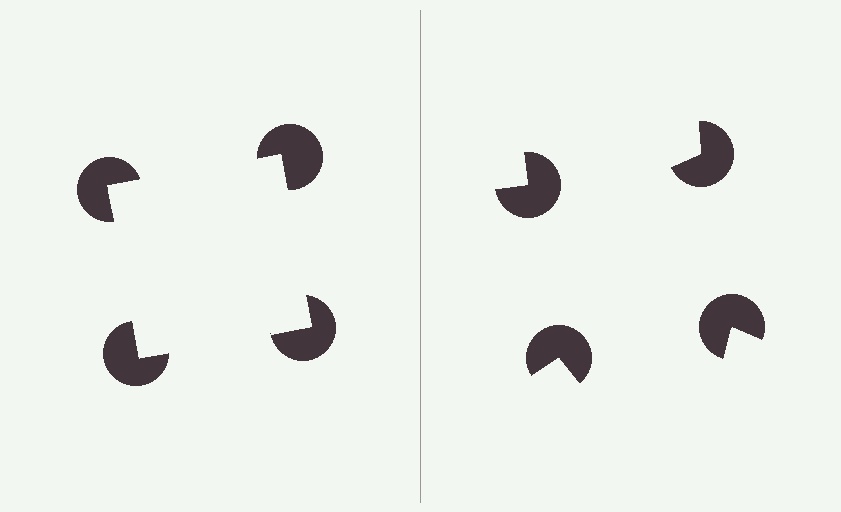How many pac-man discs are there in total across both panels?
8 — 4 on each side.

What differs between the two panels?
The pac-man discs are positioned identically on both sides; only the wedge orientations differ. On the left they align to a square; on the right they are misaligned.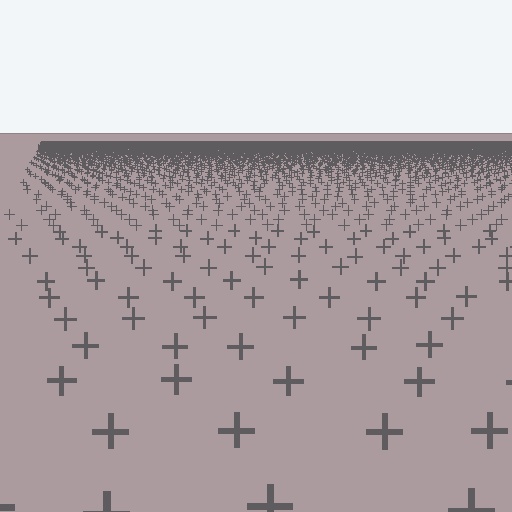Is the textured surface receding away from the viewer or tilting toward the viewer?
The surface is receding away from the viewer. Texture elements get smaller and denser toward the top.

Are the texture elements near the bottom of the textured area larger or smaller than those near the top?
Larger. Near the bottom, elements are closer to the viewer and appear at a bigger on-screen size.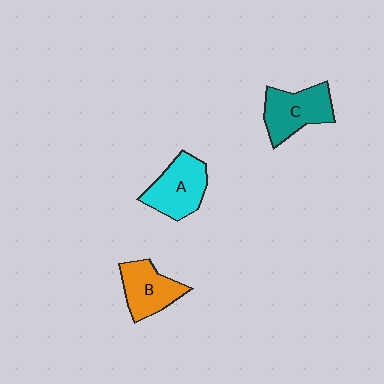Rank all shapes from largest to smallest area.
From largest to smallest: C (teal), A (cyan), B (orange).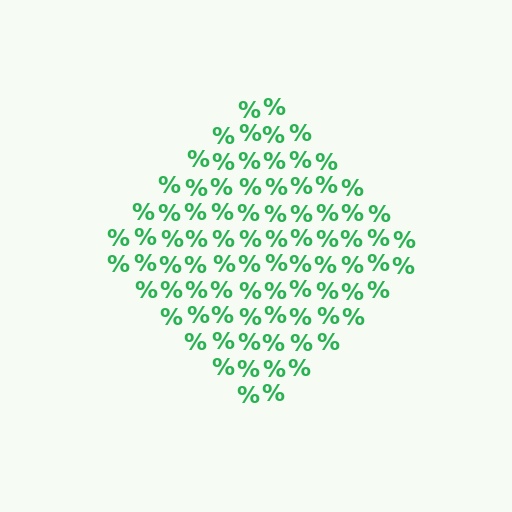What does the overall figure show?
The overall figure shows a diamond.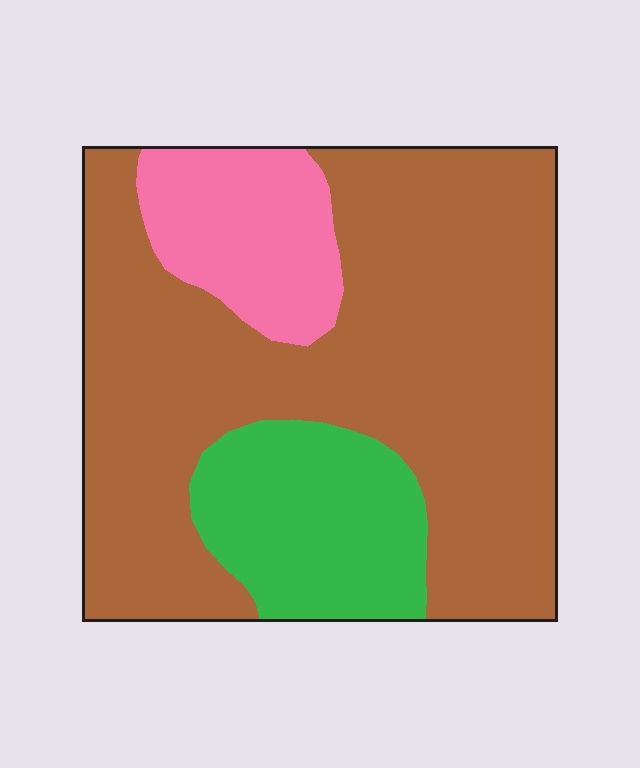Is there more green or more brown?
Brown.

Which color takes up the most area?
Brown, at roughly 70%.